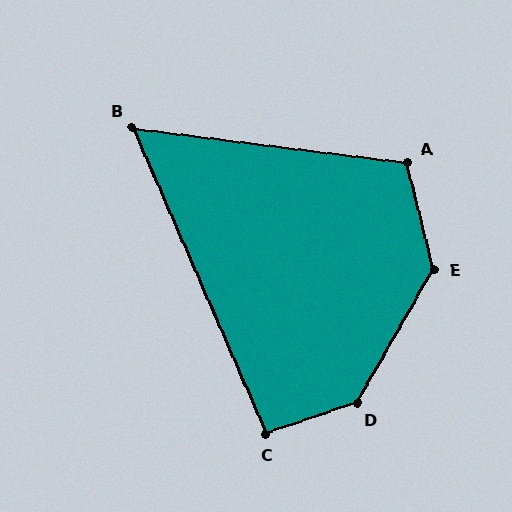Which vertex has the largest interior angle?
D, at approximately 139 degrees.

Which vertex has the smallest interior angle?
B, at approximately 59 degrees.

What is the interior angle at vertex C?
Approximately 95 degrees (approximately right).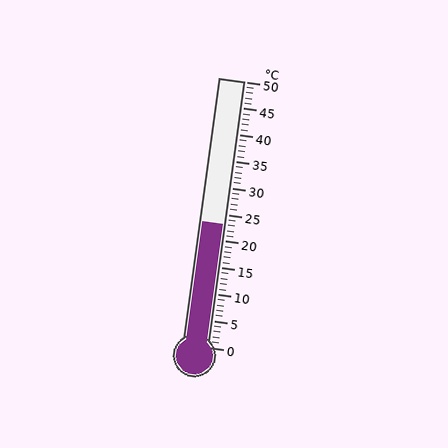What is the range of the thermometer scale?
The thermometer scale ranges from 0°C to 50°C.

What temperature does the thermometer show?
The thermometer shows approximately 23°C.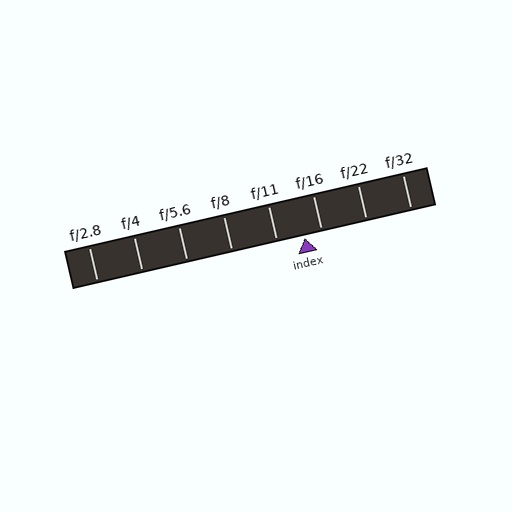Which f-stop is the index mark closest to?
The index mark is closest to f/16.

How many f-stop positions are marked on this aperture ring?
There are 8 f-stop positions marked.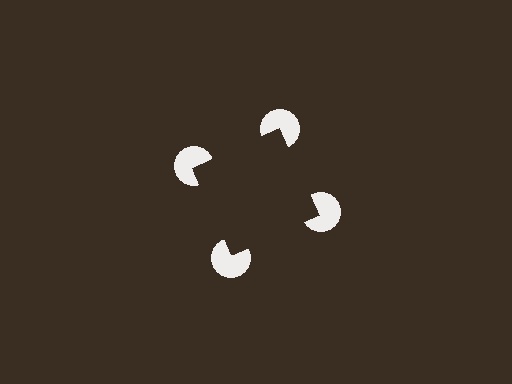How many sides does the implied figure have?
4 sides.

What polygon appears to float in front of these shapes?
An illusory square — its edges are inferred from the aligned wedge cuts in the pac-man discs, not physically drawn.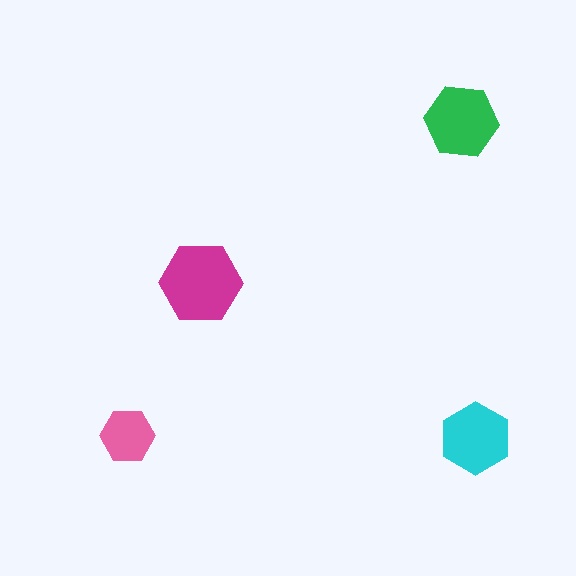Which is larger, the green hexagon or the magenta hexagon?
The magenta one.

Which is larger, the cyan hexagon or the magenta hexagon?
The magenta one.